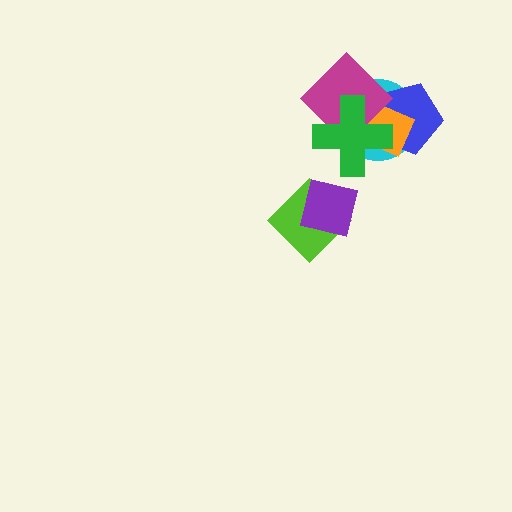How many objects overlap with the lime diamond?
1 object overlaps with the lime diamond.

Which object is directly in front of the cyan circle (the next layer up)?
The blue pentagon is directly in front of the cyan circle.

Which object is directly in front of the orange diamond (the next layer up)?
The magenta diamond is directly in front of the orange diamond.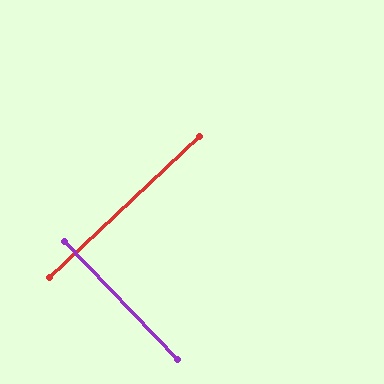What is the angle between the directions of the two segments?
Approximately 89 degrees.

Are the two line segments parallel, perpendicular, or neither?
Perpendicular — they meet at approximately 89°.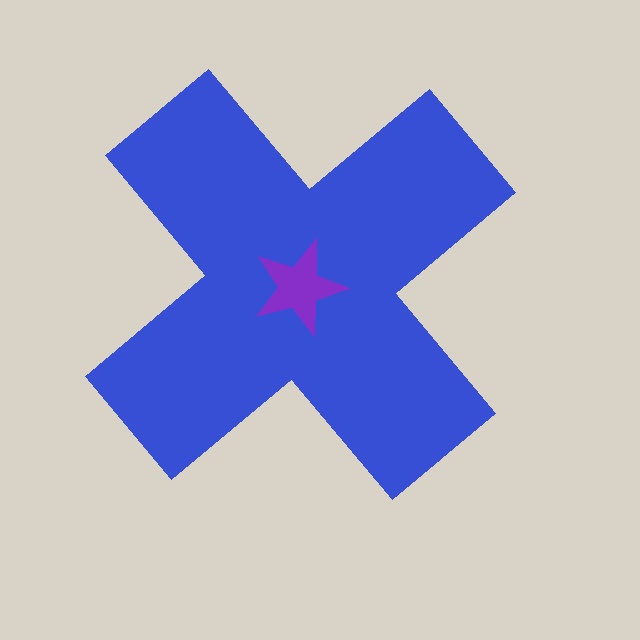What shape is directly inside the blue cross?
The purple star.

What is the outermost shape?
The blue cross.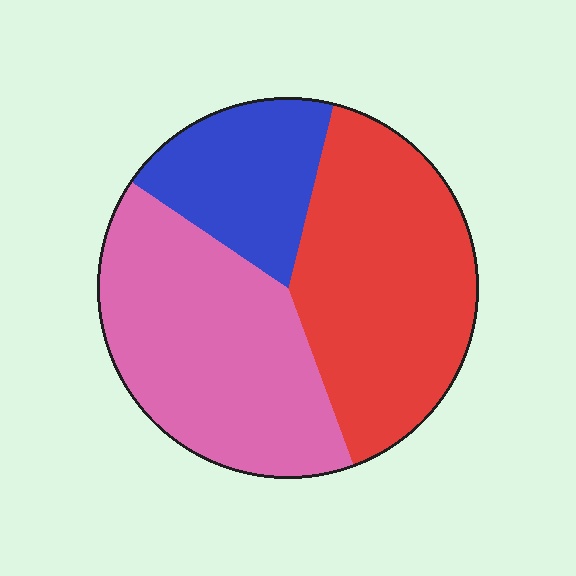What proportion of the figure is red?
Red takes up about two fifths (2/5) of the figure.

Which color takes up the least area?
Blue, at roughly 20%.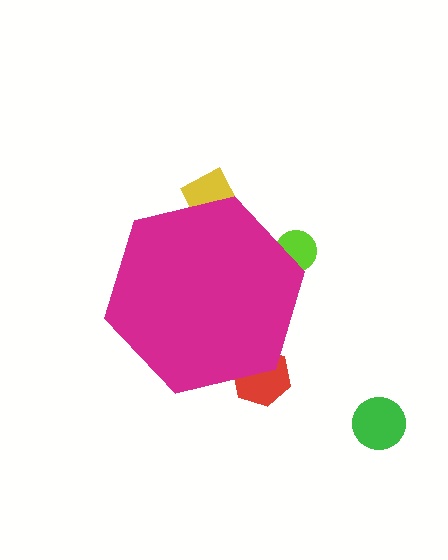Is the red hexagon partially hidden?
Yes, the red hexagon is partially hidden behind the magenta hexagon.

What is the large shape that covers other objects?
A magenta hexagon.